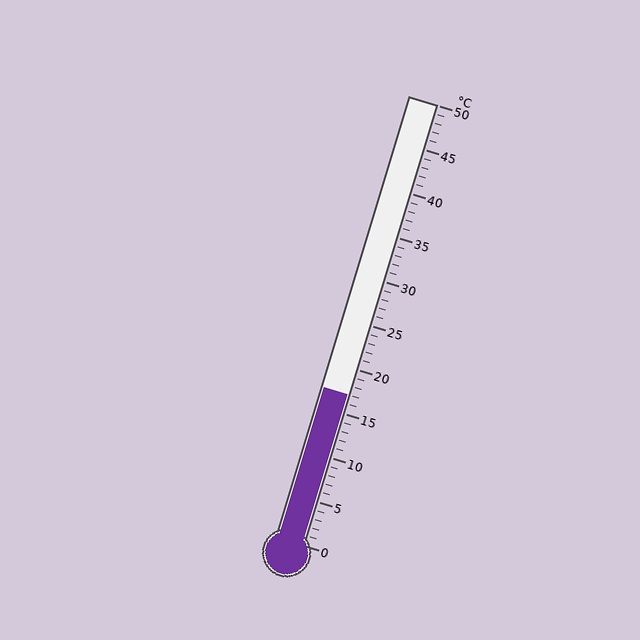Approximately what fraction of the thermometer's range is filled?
The thermometer is filled to approximately 35% of its range.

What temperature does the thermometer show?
The thermometer shows approximately 17°C.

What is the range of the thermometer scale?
The thermometer scale ranges from 0°C to 50°C.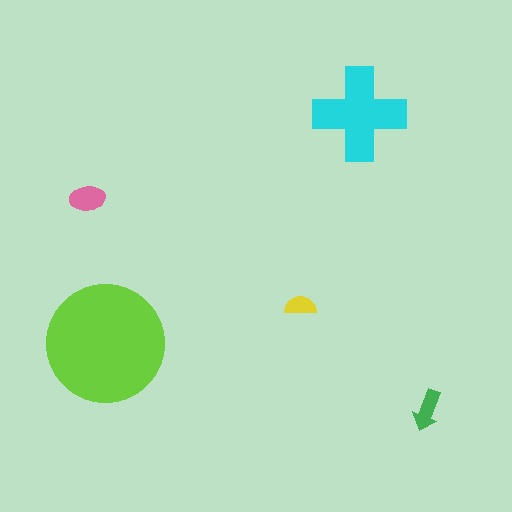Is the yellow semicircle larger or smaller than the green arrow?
Smaller.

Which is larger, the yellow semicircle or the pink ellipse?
The pink ellipse.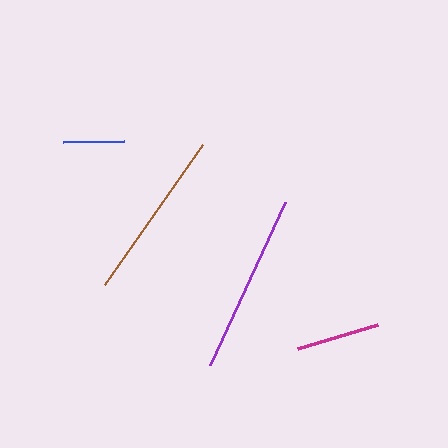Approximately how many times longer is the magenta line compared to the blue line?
The magenta line is approximately 1.4 times the length of the blue line.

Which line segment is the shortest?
The blue line is the shortest at approximately 61 pixels.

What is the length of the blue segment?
The blue segment is approximately 61 pixels long.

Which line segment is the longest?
The purple line is the longest at approximately 180 pixels.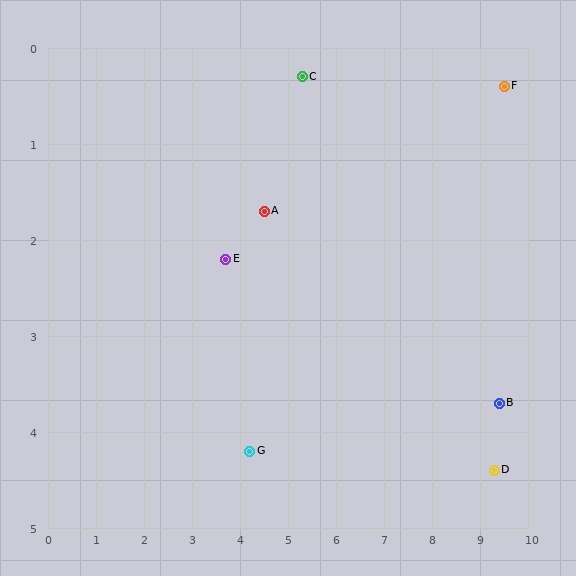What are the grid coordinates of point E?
Point E is at approximately (3.7, 2.2).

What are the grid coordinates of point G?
Point G is at approximately (4.2, 4.2).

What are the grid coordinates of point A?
Point A is at approximately (4.5, 1.7).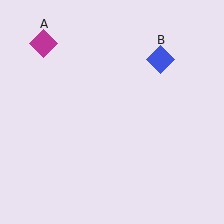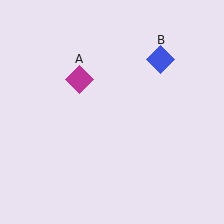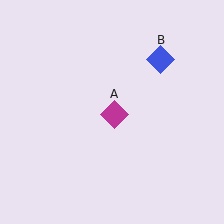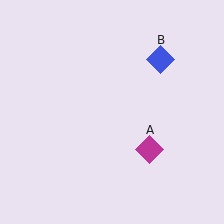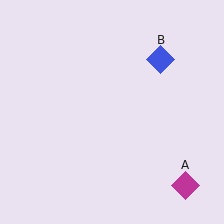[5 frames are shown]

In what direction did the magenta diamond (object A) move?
The magenta diamond (object A) moved down and to the right.